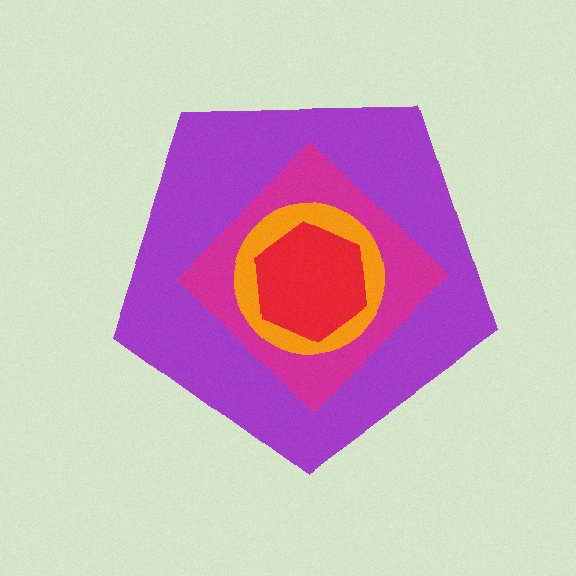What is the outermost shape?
The purple pentagon.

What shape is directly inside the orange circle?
The red hexagon.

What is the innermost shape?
The red hexagon.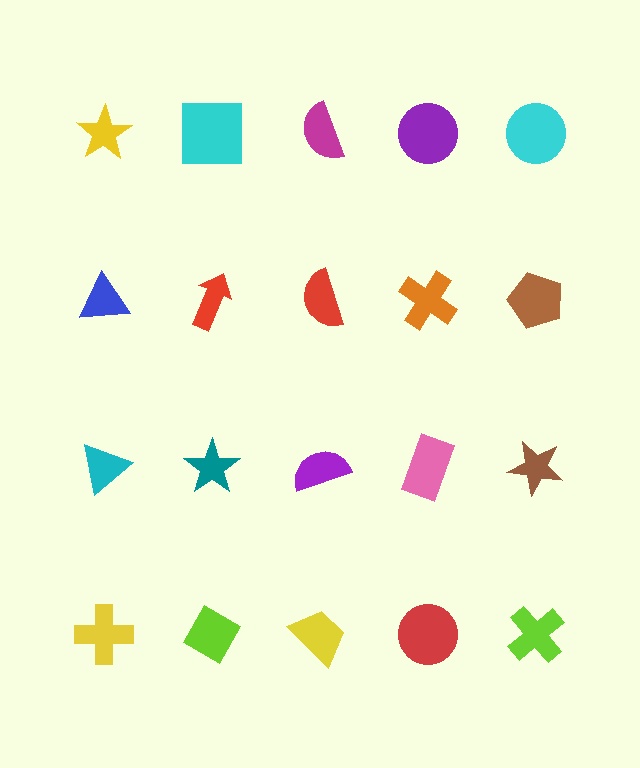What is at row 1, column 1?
A yellow star.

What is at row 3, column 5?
A brown star.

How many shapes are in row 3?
5 shapes.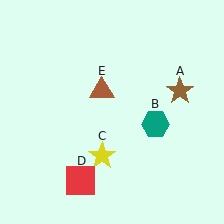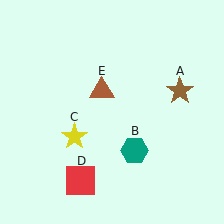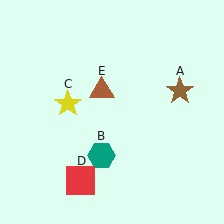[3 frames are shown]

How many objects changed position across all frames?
2 objects changed position: teal hexagon (object B), yellow star (object C).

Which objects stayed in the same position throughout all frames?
Brown star (object A) and red square (object D) and brown triangle (object E) remained stationary.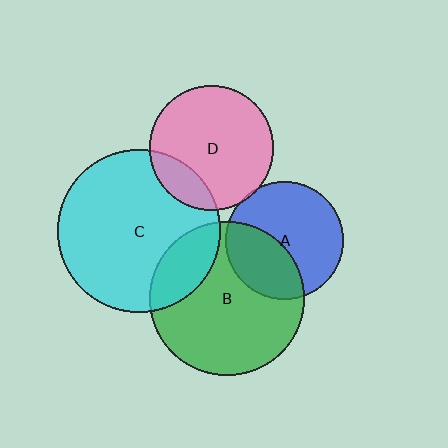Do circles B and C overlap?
Yes.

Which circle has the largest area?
Circle C (cyan).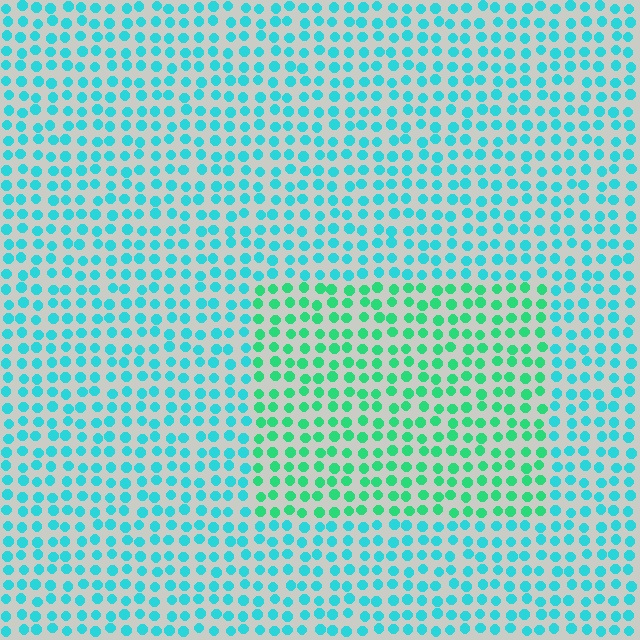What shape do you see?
I see a rectangle.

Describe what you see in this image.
The image is filled with small cyan elements in a uniform arrangement. A rectangle-shaped region is visible where the elements are tinted to a slightly different hue, forming a subtle color boundary.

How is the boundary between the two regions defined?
The boundary is defined purely by a slight shift in hue (about 35 degrees). Spacing, size, and orientation are identical on both sides.